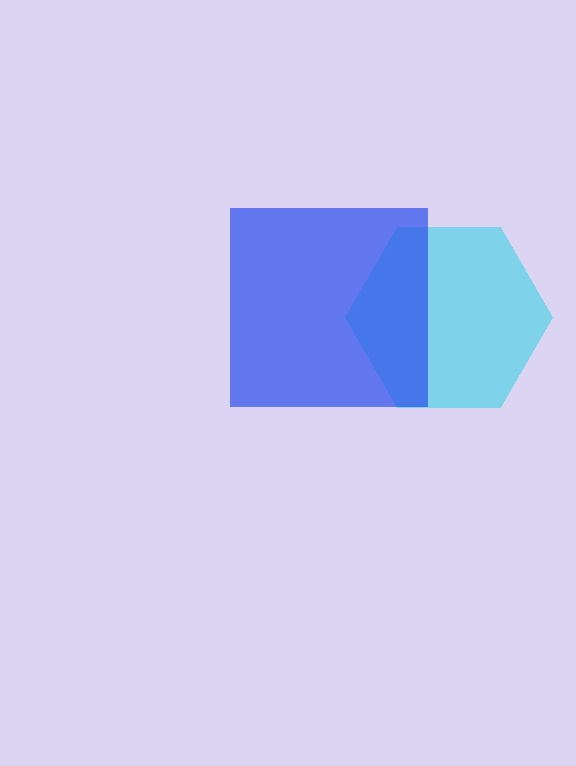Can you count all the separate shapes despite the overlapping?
Yes, there are 2 separate shapes.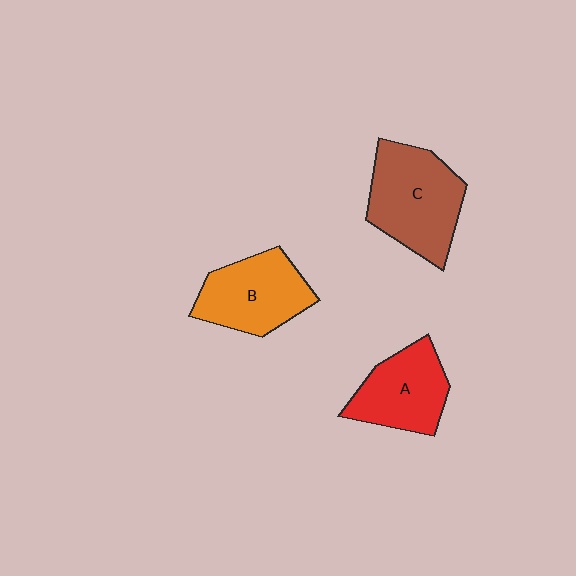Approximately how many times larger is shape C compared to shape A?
Approximately 1.3 times.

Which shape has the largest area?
Shape C (brown).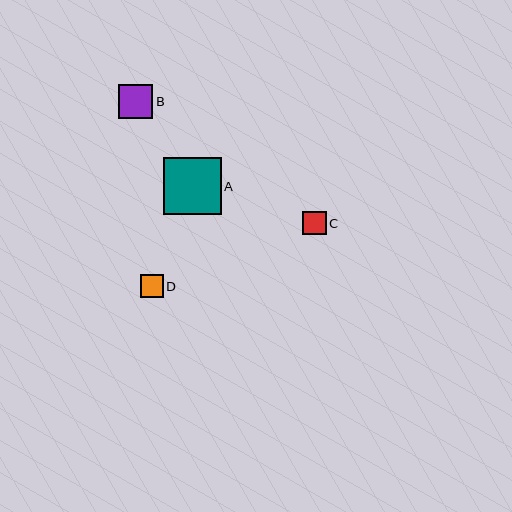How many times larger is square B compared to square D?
Square B is approximately 1.5 times the size of square D.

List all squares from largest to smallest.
From largest to smallest: A, B, C, D.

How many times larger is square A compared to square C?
Square A is approximately 2.5 times the size of square C.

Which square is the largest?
Square A is the largest with a size of approximately 57 pixels.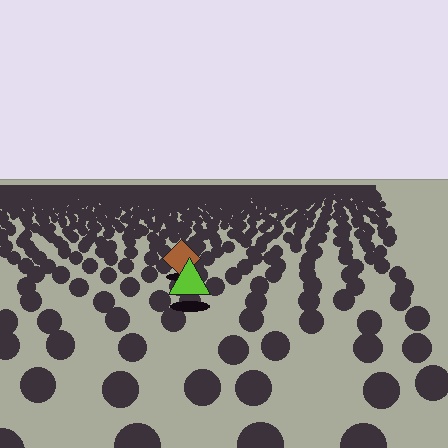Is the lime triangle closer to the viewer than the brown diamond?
Yes. The lime triangle is closer — you can tell from the texture gradient: the ground texture is coarser near it.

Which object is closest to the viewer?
The lime triangle is closest. The texture marks near it are larger and more spread out.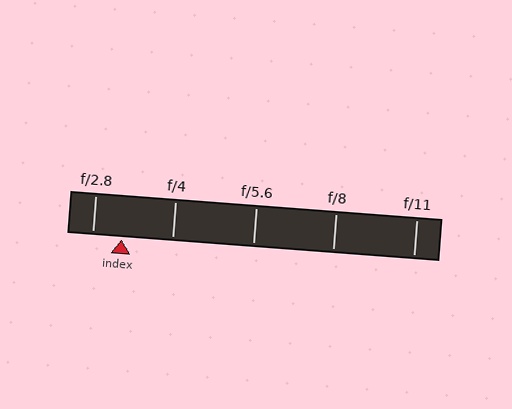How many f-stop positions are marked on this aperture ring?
There are 5 f-stop positions marked.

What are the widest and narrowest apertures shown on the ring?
The widest aperture shown is f/2.8 and the narrowest is f/11.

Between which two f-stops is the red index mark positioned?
The index mark is between f/2.8 and f/4.